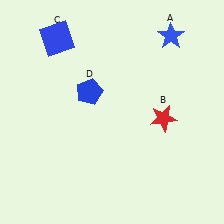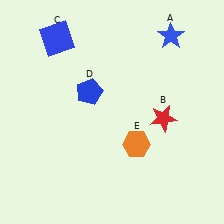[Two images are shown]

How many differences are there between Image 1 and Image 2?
There is 1 difference between the two images.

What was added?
An orange hexagon (E) was added in Image 2.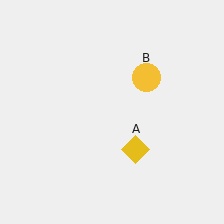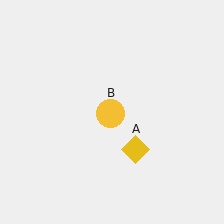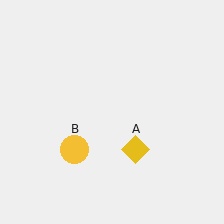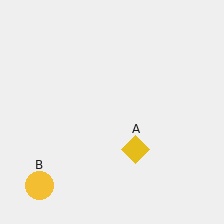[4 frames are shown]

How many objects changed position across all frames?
1 object changed position: yellow circle (object B).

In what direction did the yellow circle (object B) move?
The yellow circle (object B) moved down and to the left.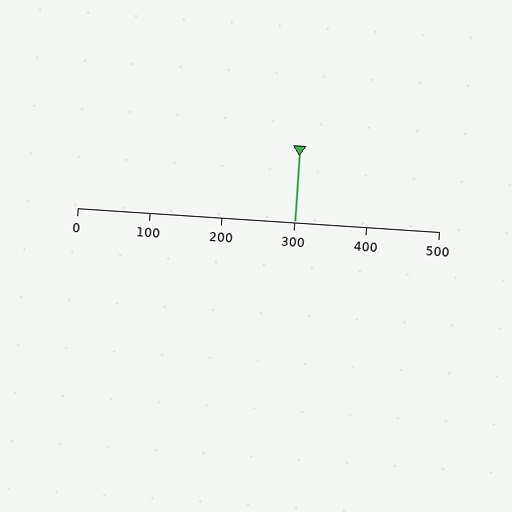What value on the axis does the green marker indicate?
The marker indicates approximately 300.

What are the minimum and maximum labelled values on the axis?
The axis runs from 0 to 500.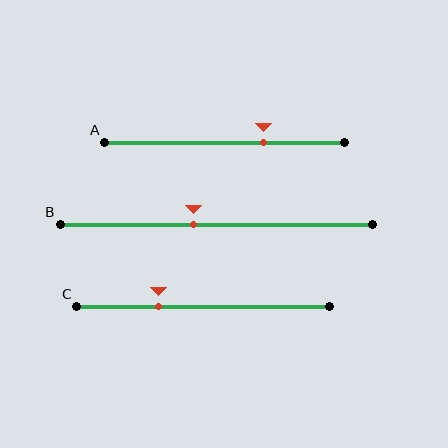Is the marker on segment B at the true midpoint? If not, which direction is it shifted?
No, the marker on segment B is shifted to the left by about 7% of the segment length.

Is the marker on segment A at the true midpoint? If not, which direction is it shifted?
No, the marker on segment A is shifted to the right by about 16% of the segment length.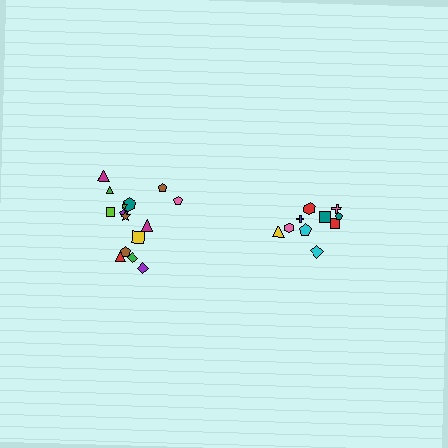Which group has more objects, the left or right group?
The left group.